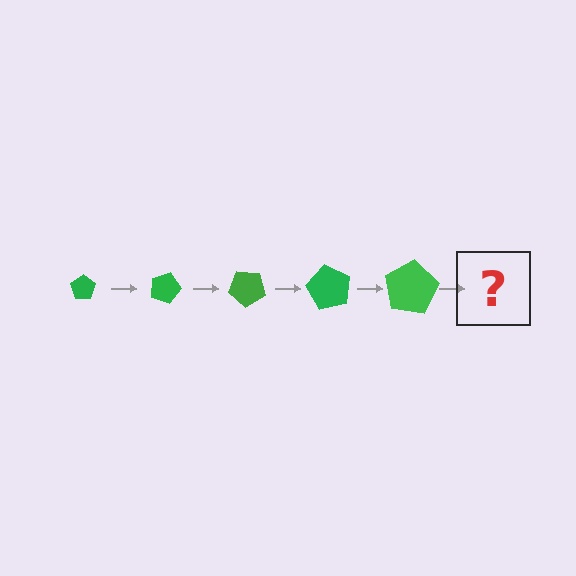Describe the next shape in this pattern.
It should be a pentagon, larger than the previous one and rotated 100 degrees from the start.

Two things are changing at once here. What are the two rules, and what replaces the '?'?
The two rules are that the pentagon grows larger each step and it rotates 20 degrees each step. The '?' should be a pentagon, larger than the previous one and rotated 100 degrees from the start.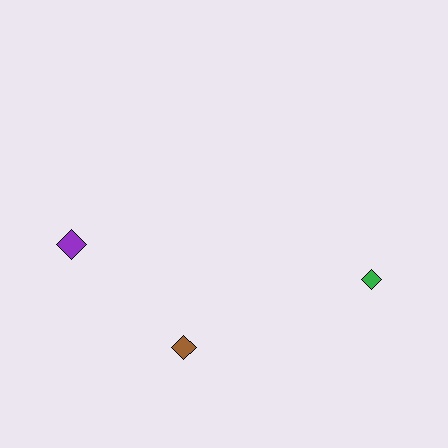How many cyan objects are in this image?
There are no cyan objects.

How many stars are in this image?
There are no stars.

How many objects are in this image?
There are 3 objects.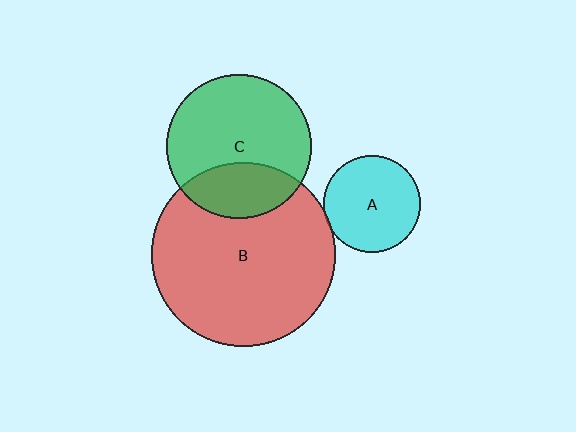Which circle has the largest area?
Circle B (red).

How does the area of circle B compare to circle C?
Approximately 1.6 times.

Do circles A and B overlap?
Yes.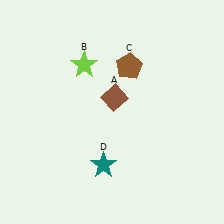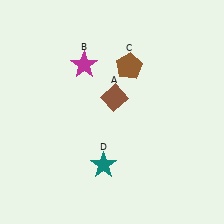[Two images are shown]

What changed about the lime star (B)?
In Image 1, B is lime. In Image 2, it changed to magenta.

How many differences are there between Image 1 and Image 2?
There is 1 difference between the two images.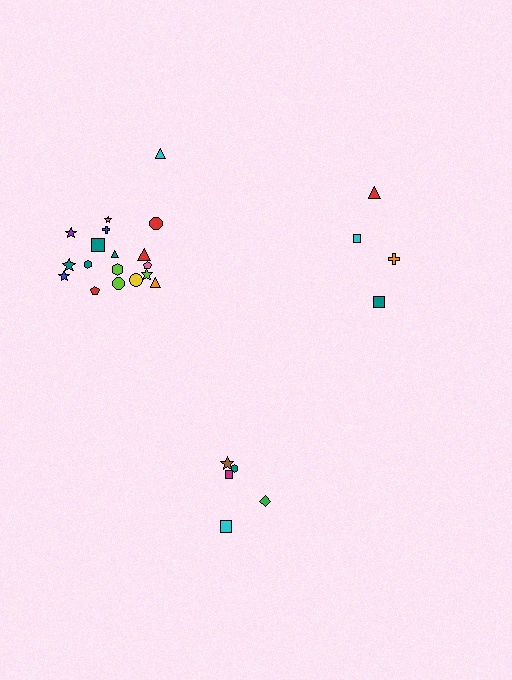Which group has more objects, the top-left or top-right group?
The top-left group.